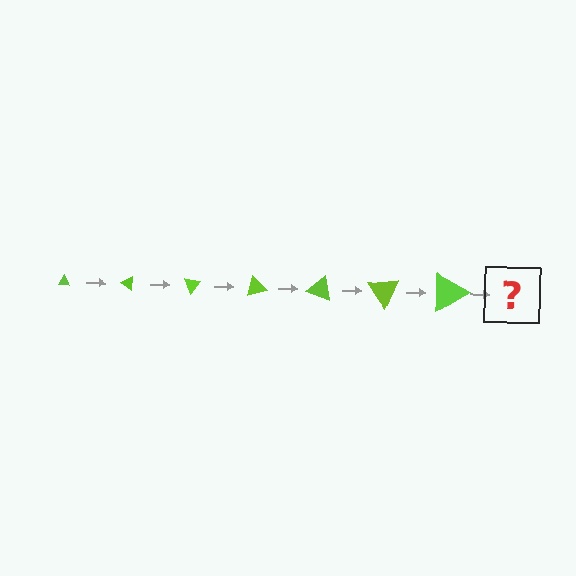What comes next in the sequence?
The next element should be a triangle, larger than the previous one and rotated 245 degrees from the start.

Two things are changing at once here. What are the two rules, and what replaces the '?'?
The two rules are that the triangle grows larger each step and it rotates 35 degrees each step. The '?' should be a triangle, larger than the previous one and rotated 245 degrees from the start.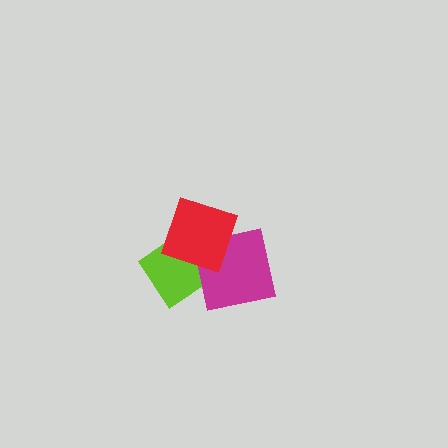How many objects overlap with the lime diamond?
2 objects overlap with the lime diamond.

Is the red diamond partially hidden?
No, no other shape covers it.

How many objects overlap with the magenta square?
2 objects overlap with the magenta square.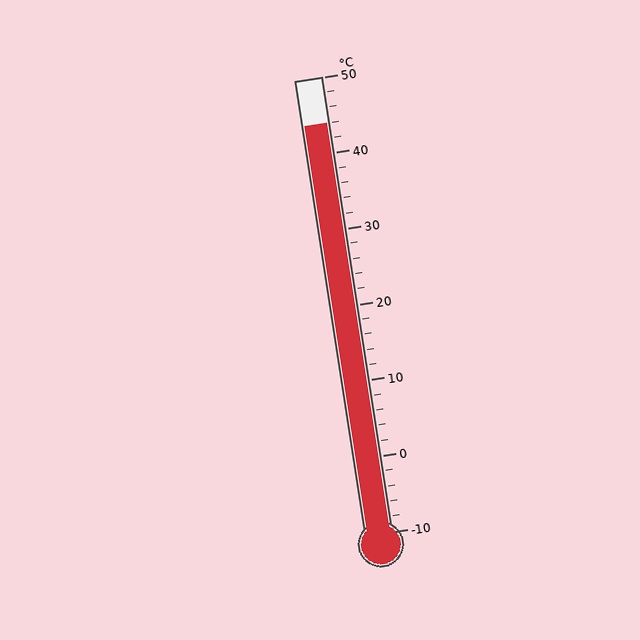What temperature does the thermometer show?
The thermometer shows approximately 44°C.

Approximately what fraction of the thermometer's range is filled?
The thermometer is filled to approximately 90% of its range.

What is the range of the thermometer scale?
The thermometer scale ranges from -10°C to 50°C.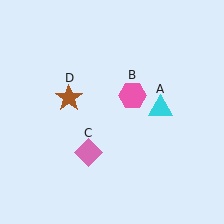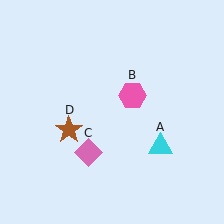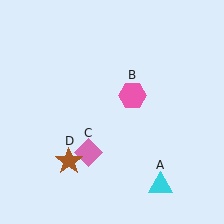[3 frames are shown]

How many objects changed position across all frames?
2 objects changed position: cyan triangle (object A), brown star (object D).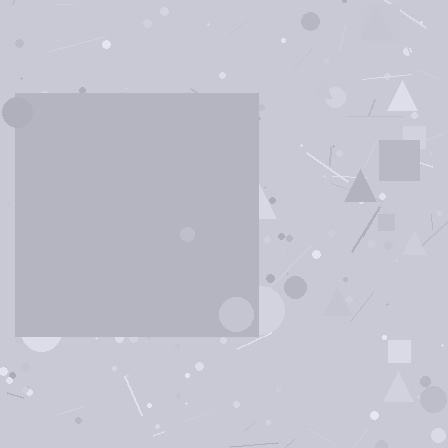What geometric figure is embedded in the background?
A square is embedded in the background.